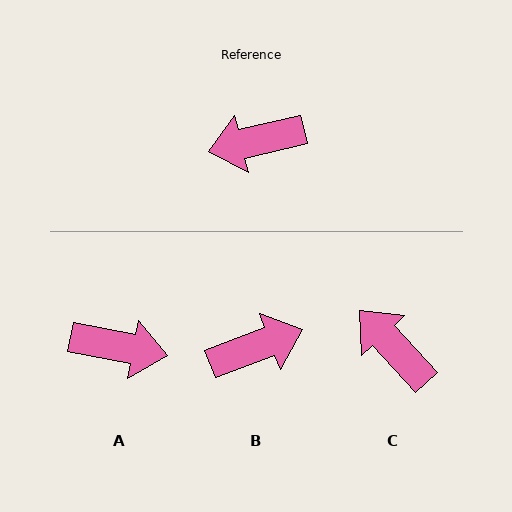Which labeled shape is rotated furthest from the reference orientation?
B, about 173 degrees away.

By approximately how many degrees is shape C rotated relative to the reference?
Approximately 60 degrees clockwise.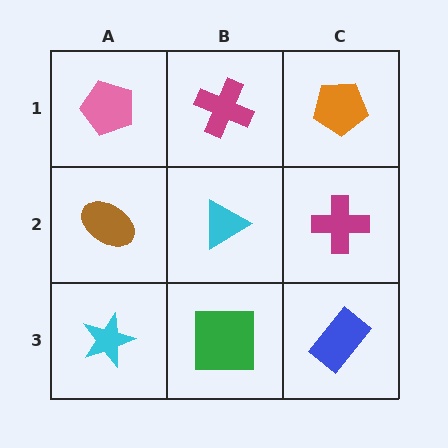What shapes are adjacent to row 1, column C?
A magenta cross (row 2, column C), a magenta cross (row 1, column B).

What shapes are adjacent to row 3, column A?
A brown ellipse (row 2, column A), a green square (row 3, column B).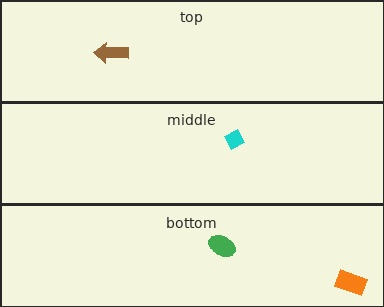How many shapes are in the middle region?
1.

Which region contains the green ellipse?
The bottom region.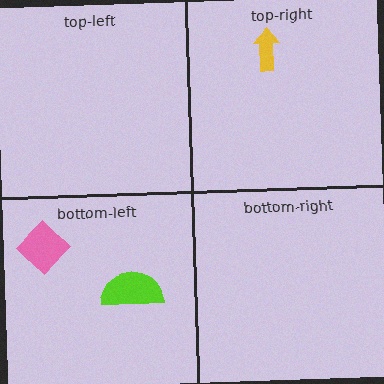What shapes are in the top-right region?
The yellow arrow.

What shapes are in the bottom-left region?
The lime semicircle, the pink diamond.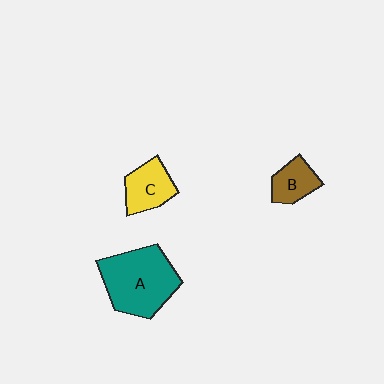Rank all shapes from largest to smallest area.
From largest to smallest: A (teal), C (yellow), B (brown).